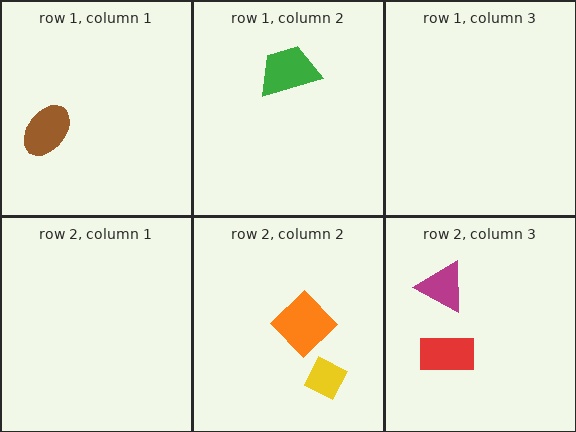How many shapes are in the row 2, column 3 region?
2.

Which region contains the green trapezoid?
The row 1, column 2 region.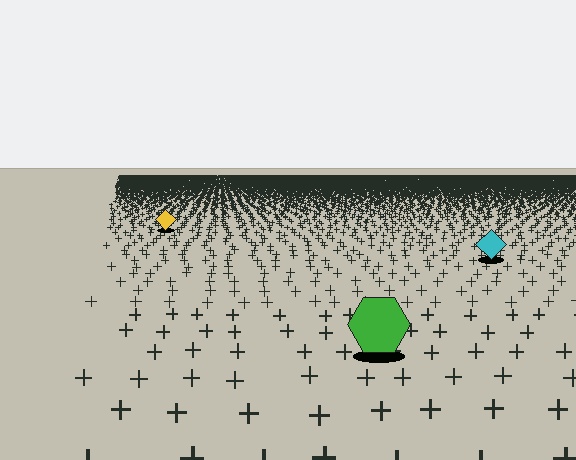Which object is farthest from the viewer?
The yellow diamond is farthest from the viewer. It appears smaller and the ground texture around it is denser.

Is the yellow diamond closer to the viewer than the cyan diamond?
No. The cyan diamond is closer — you can tell from the texture gradient: the ground texture is coarser near it.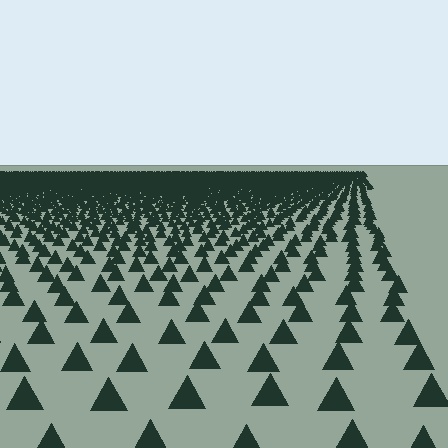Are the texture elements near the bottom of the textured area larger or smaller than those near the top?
Larger. Near the bottom, elements are closer to the viewer and appear at a bigger on-screen size.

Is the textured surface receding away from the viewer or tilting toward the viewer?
The surface is receding away from the viewer. Texture elements get smaller and denser toward the top.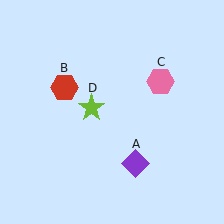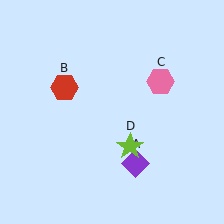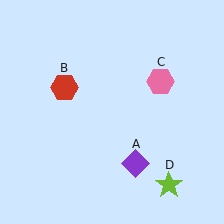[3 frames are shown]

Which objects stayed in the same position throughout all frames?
Purple diamond (object A) and red hexagon (object B) and pink hexagon (object C) remained stationary.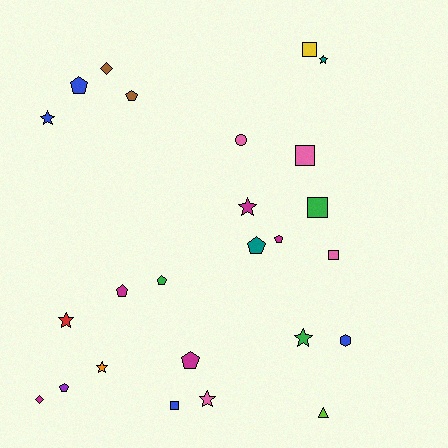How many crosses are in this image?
There are no crosses.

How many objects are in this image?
There are 25 objects.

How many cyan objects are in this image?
There are no cyan objects.